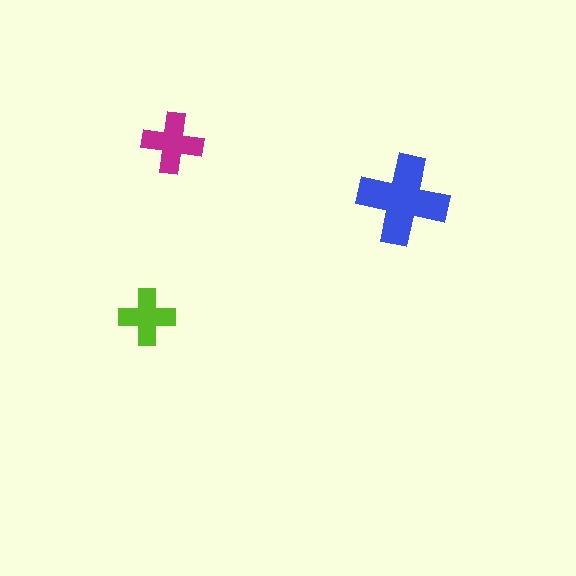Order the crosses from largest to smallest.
the blue one, the magenta one, the lime one.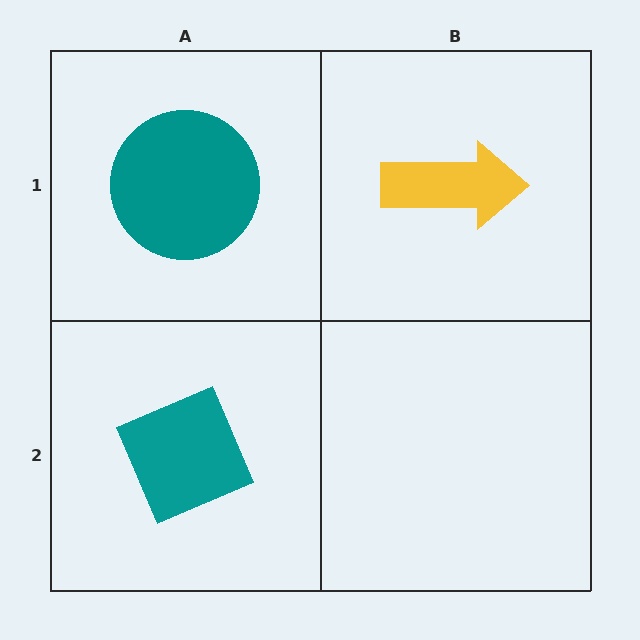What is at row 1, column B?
A yellow arrow.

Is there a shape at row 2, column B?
No, that cell is empty.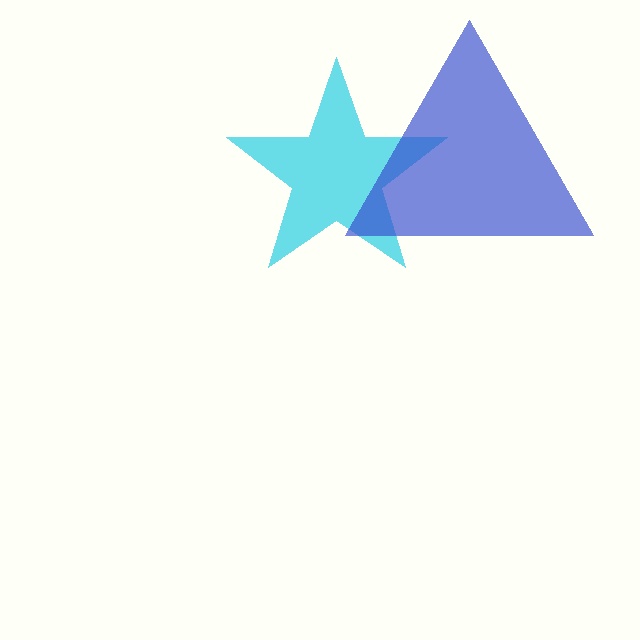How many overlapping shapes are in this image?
There are 2 overlapping shapes in the image.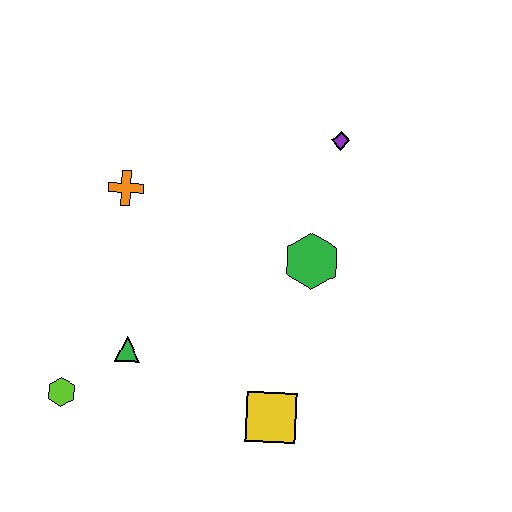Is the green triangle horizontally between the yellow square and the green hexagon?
No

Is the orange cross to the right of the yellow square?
No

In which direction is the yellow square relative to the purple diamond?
The yellow square is below the purple diamond.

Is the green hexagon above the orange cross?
No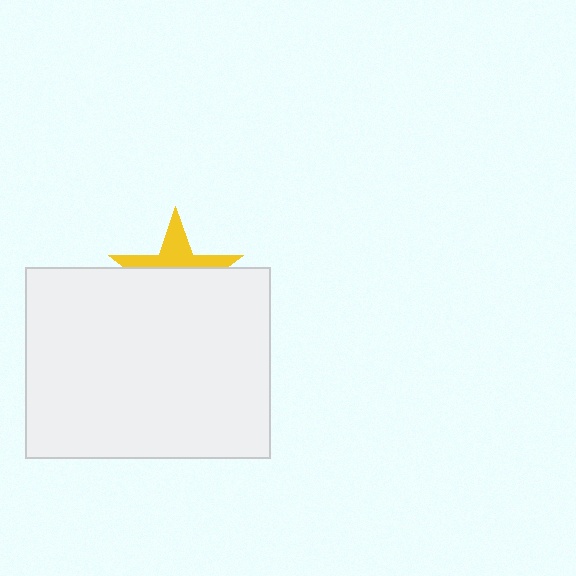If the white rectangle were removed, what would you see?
You would see the complete yellow star.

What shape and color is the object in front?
The object in front is a white rectangle.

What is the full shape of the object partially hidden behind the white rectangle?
The partially hidden object is a yellow star.